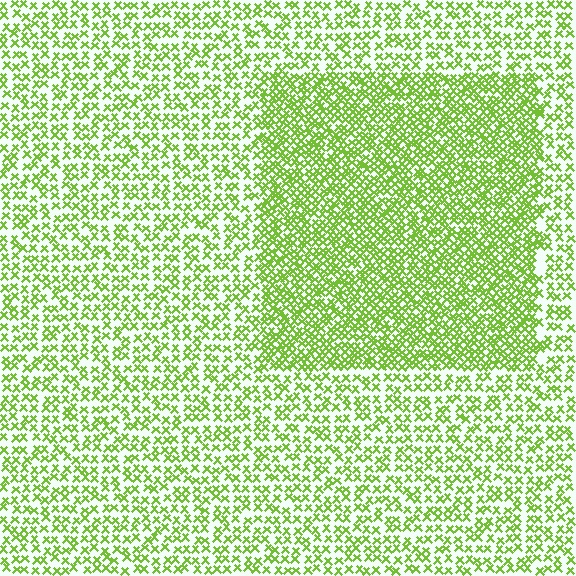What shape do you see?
I see a rectangle.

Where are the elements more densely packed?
The elements are more densely packed inside the rectangle boundary.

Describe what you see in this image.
The image contains small lime elements arranged at two different densities. A rectangle-shaped region is visible where the elements are more densely packed than the surrounding area.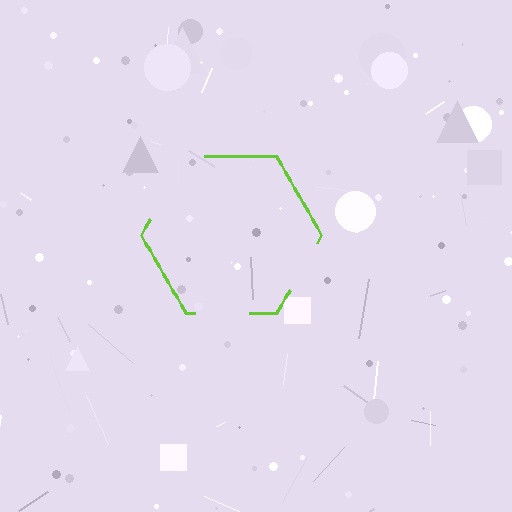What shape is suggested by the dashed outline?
The dashed outline suggests a hexagon.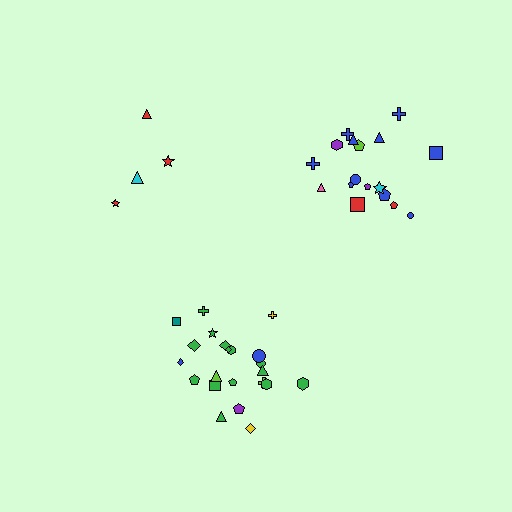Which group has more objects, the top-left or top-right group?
The top-right group.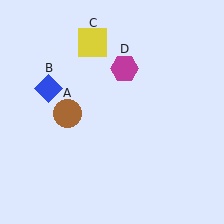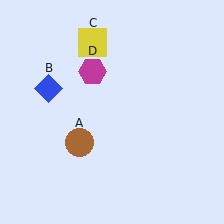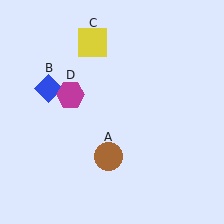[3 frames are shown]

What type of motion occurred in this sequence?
The brown circle (object A), magenta hexagon (object D) rotated counterclockwise around the center of the scene.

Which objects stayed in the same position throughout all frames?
Blue diamond (object B) and yellow square (object C) remained stationary.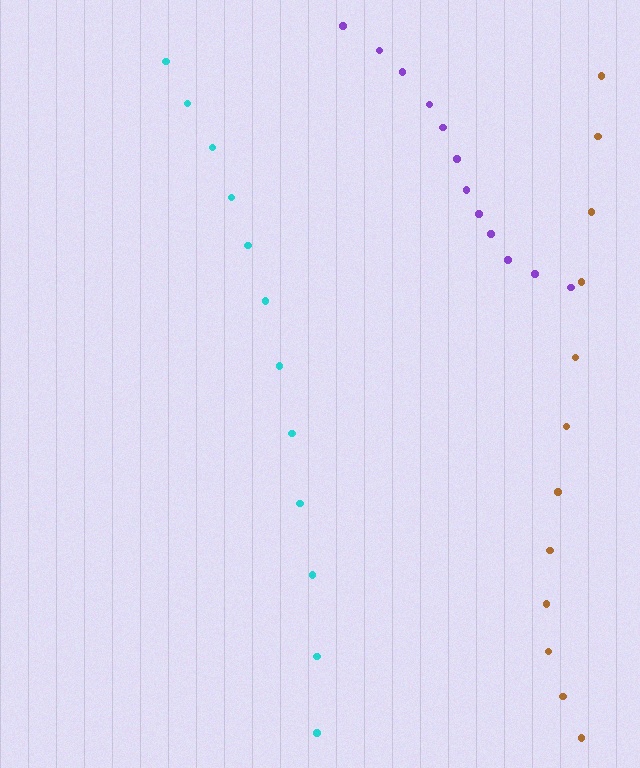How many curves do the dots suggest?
There are 3 distinct paths.